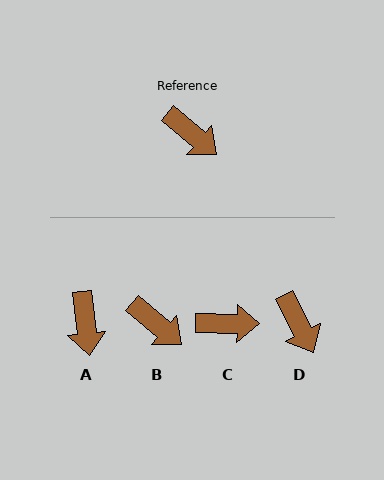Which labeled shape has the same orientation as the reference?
B.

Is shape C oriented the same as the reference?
No, it is off by about 40 degrees.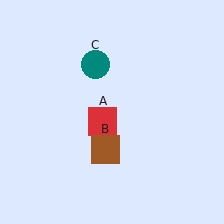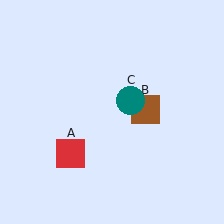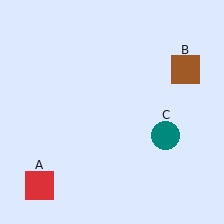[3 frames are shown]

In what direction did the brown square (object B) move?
The brown square (object B) moved up and to the right.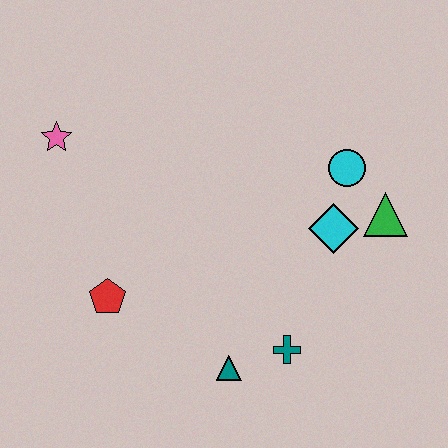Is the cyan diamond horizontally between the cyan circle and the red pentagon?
Yes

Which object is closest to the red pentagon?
The teal triangle is closest to the red pentagon.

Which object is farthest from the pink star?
The green triangle is farthest from the pink star.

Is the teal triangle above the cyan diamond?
No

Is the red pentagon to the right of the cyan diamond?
No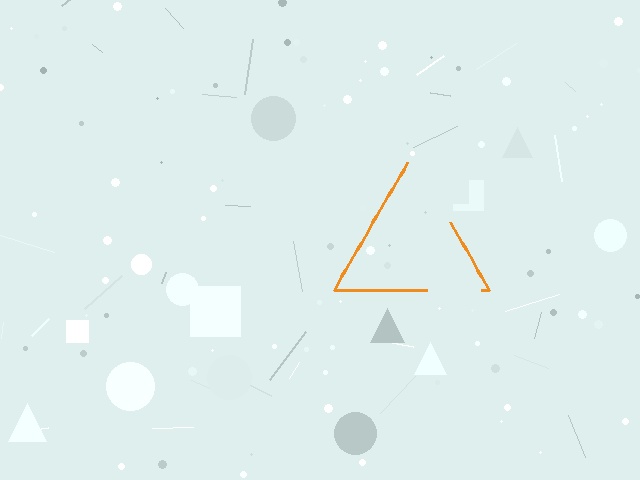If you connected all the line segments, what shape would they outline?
They would outline a triangle.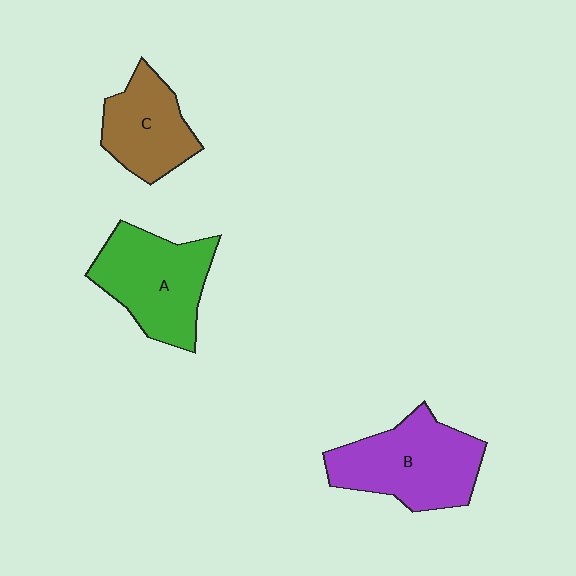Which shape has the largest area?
Shape B (purple).